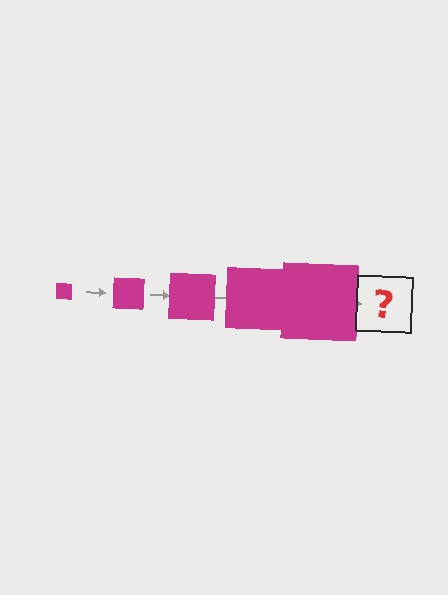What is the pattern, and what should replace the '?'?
The pattern is that the square gets progressively larger each step. The '?' should be a magenta square, larger than the previous one.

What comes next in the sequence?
The next element should be a magenta square, larger than the previous one.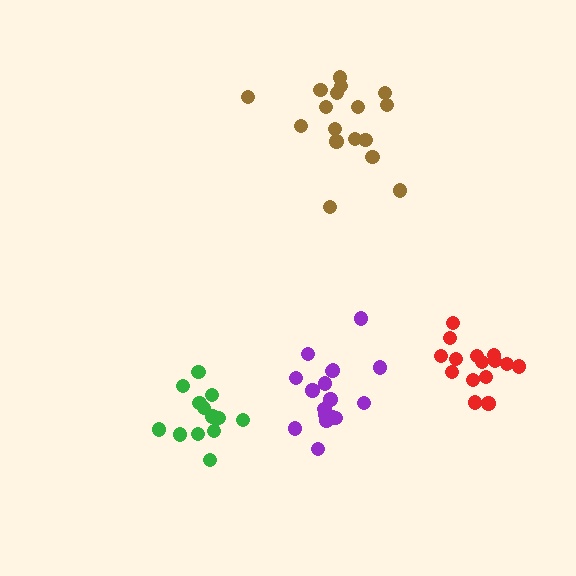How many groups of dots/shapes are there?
There are 4 groups.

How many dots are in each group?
Group 1: 14 dots, Group 2: 17 dots, Group 3: 17 dots, Group 4: 15 dots (63 total).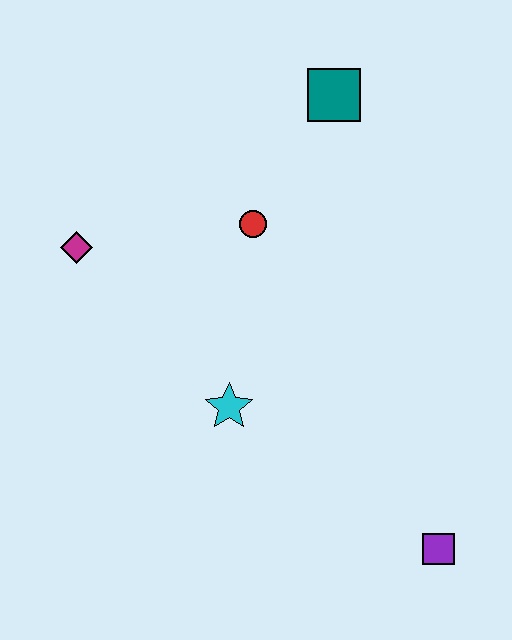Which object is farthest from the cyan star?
The teal square is farthest from the cyan star.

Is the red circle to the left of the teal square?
Yes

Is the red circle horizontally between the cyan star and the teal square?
Yes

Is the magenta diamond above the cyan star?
Yes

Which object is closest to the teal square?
The red circle is closest to the teal square.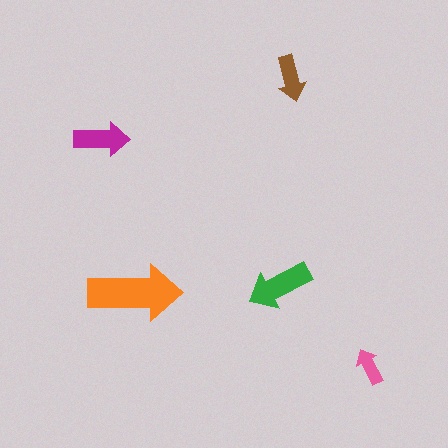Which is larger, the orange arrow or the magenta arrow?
The orange one.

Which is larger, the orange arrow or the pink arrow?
The orange one.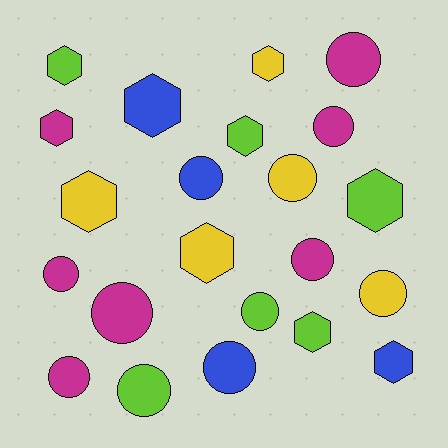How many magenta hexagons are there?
There is 1 magenta hexagon.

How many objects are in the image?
There are 22 objects.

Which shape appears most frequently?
Circle, with 12 objects.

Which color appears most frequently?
Magenta, with 7 objects.